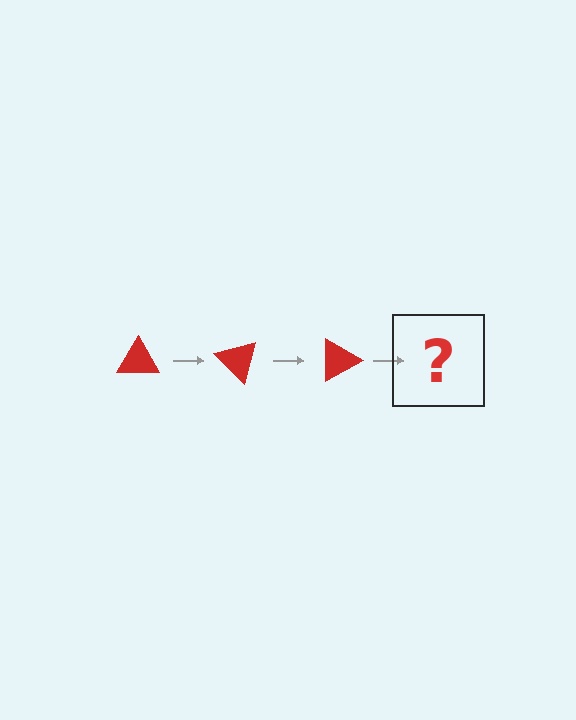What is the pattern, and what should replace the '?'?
The pattern is that the triangle rotates 45 degrees each step. The '?' should be a red triangle rotated 135 degrees.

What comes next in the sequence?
The next element should be a red triangle rotated 135 degrees.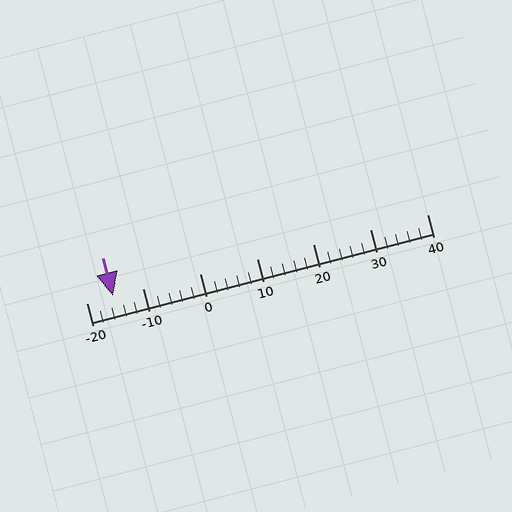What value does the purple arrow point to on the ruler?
The purple arrow points to approximately -15.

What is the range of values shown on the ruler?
The ruler shows values from -20 to 40.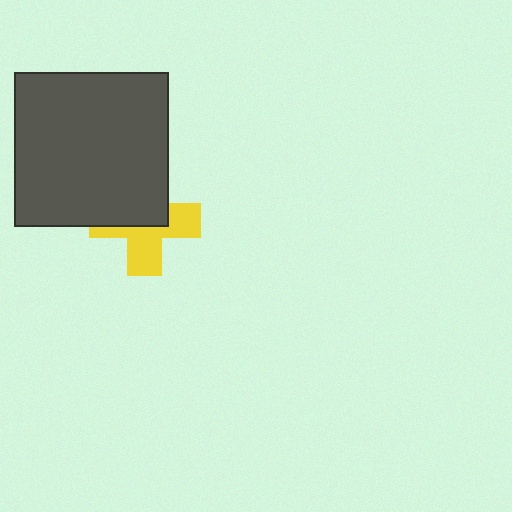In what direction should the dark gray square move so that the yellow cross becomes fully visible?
The dark gray square should move up. That is the shortest direction to clear the overlap and leave the yellow cross fully visible.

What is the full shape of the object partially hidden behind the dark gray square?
The partially hidden object is a yellow cross.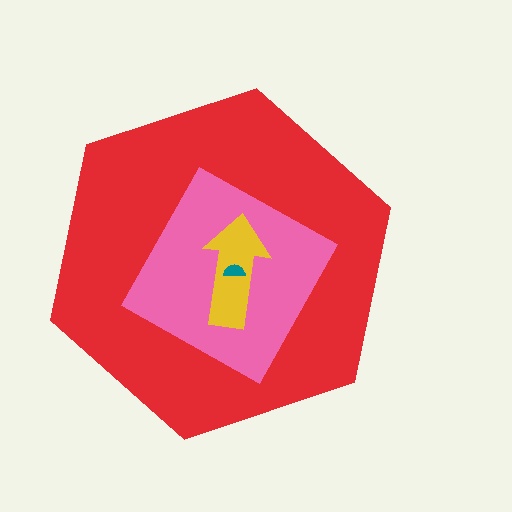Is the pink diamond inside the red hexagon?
Yes.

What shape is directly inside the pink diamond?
The yellow arrow.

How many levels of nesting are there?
4.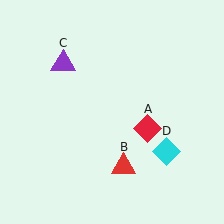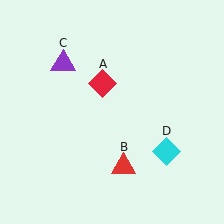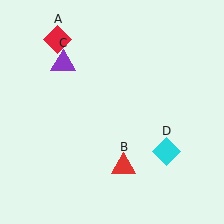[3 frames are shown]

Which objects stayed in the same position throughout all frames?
Red triangle (object B) and purple triangle (object C) and cyan diamond (object D) remained stationary.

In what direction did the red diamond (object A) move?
The red diamond (object A) moved up and to the left.